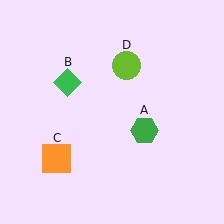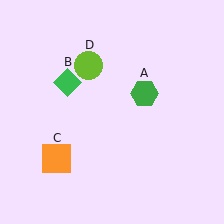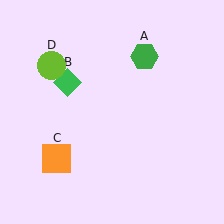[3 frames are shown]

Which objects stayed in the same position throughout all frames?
Green diamond (object B) and orange square (object C) remained stationary.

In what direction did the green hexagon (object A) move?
The green hexagon (object A) moved up.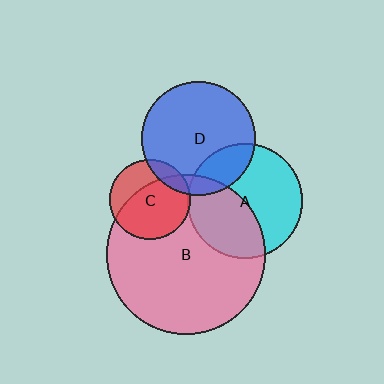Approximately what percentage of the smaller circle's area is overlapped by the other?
Approximately 15%.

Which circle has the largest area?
Circle B (pink).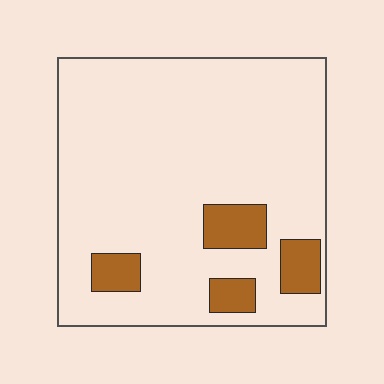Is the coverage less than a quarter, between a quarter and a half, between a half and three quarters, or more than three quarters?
Less than a quarter.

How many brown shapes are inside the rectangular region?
4.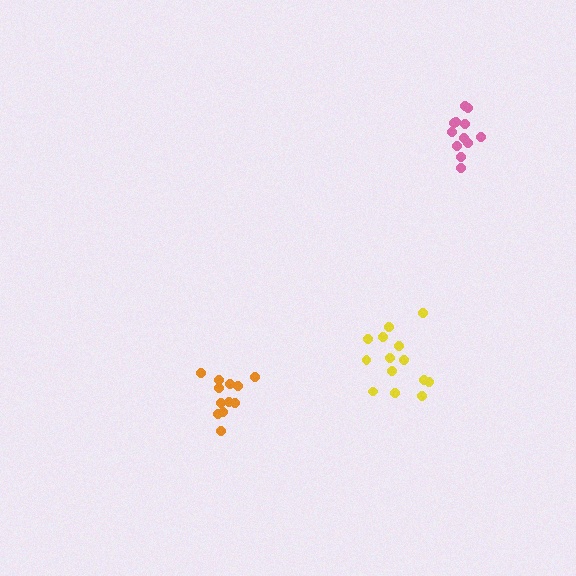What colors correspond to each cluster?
The clusters are colored: orange, yellow, pink.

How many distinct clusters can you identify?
There are 3 distinct clusters.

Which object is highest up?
The pink cluster is topmost.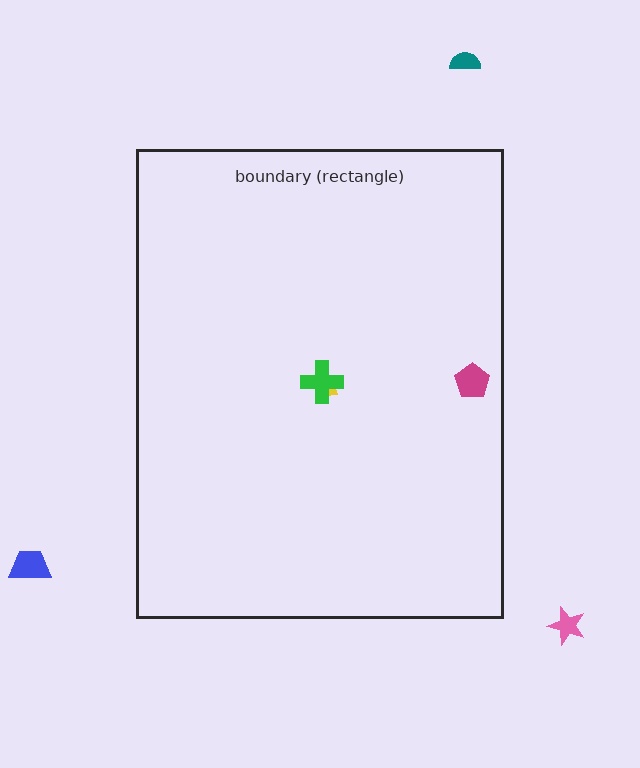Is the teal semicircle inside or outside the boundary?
Outside.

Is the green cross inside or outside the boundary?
Inside.